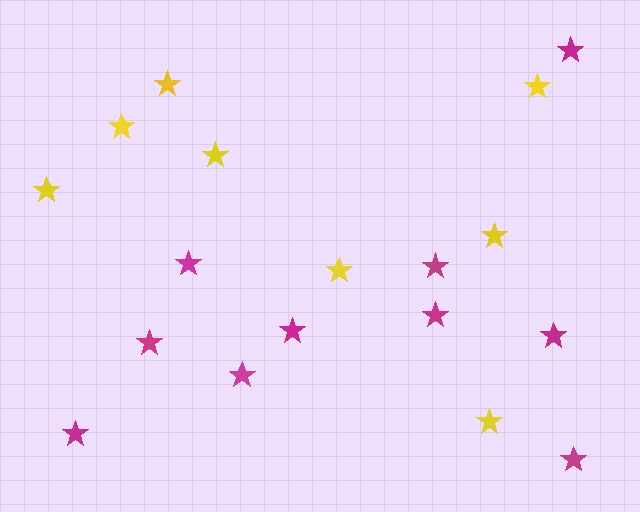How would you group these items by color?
There are 2 groups: one group of magenta stars (10) and one group of yellow stars (8).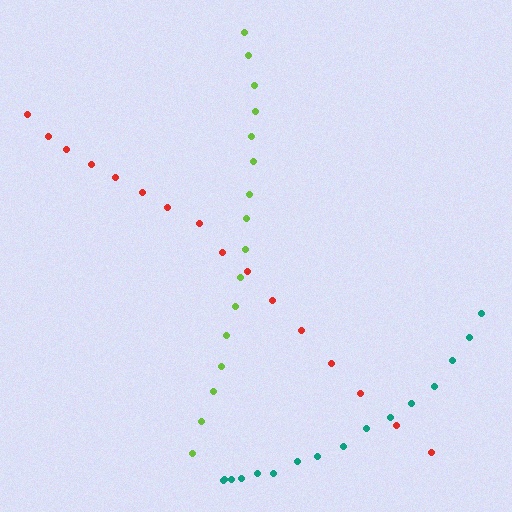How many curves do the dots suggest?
There are 3 distinct paths.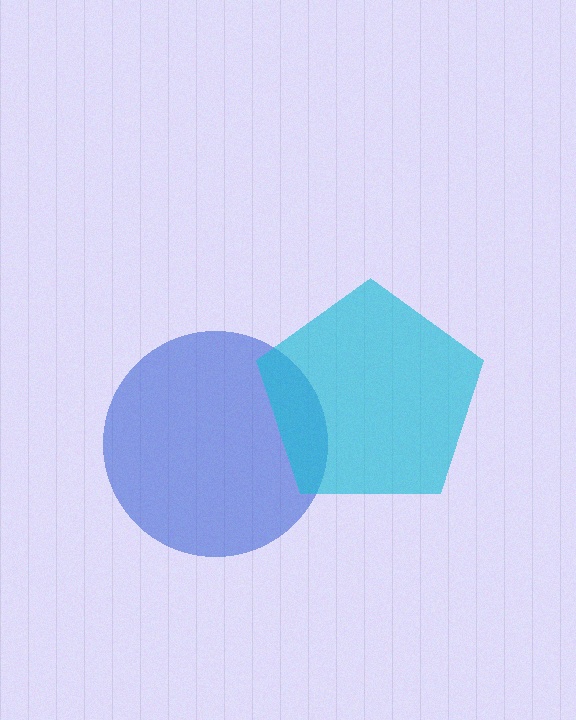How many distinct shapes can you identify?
There are 2 distinct shapes: a blue circle, a cyan pentagon.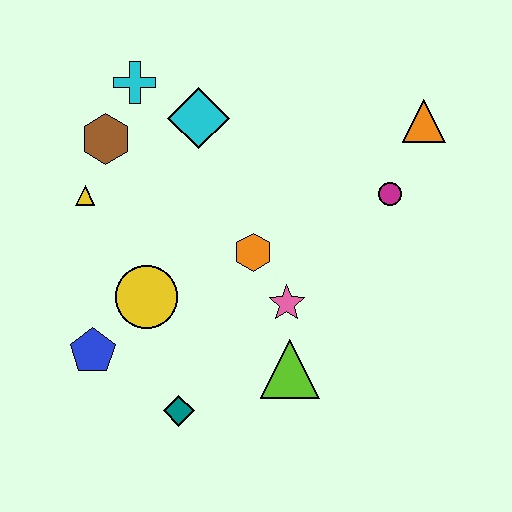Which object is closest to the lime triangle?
The pink star is closest to the lime triangle.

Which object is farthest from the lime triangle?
The cyan cross is farthest from the lime triangle.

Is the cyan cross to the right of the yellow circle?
No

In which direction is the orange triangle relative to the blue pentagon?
The orange triangle is to the right of the blue pentagon.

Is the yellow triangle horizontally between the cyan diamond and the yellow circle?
No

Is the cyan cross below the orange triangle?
No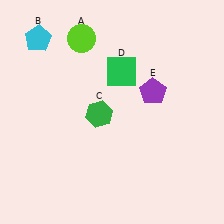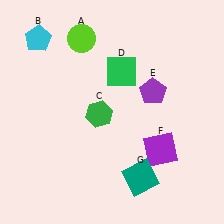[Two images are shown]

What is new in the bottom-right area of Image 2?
A purple square (F) was added in the bottom-right area of Image 2.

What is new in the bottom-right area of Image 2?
A teal square (G) was added in the bottom-right area of Image 2.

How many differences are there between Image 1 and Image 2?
There are 2 differences between the two images.